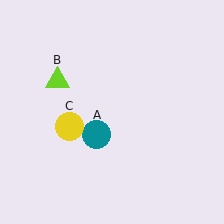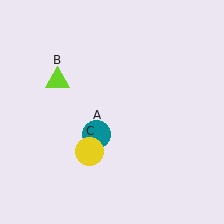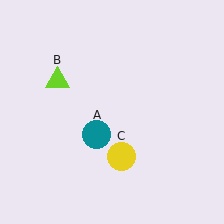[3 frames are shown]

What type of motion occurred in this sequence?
The yellow circle (object C) rotated counterclockwise around the center of the scene.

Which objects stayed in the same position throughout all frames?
Teal circle (object A) and lime triangle (object B) remained stationary.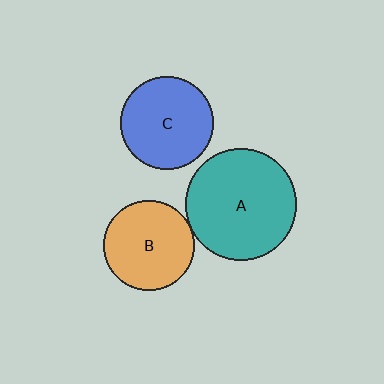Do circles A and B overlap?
Yes.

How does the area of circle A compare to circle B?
Approximately 1.5 times.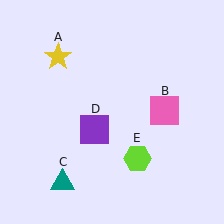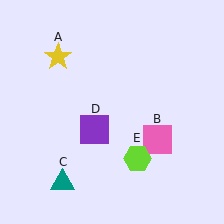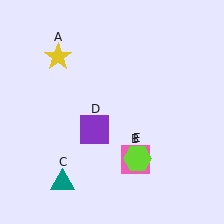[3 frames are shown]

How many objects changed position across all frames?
1 object changed position: pink square (object B).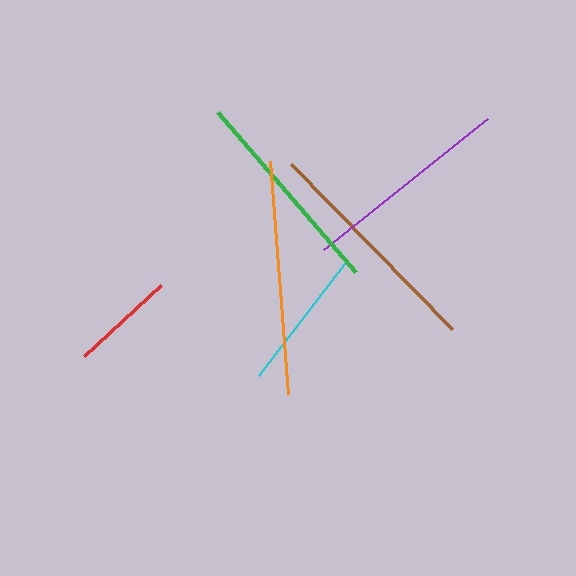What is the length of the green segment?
The green segment is approximately 212 pixels long.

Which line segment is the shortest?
The red line is the shortest at approximately 105 pixels.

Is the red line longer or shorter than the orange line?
The orange line is longer than the red line.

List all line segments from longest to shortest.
From longest to shortest: orange, brown, green, purple, cyan, red.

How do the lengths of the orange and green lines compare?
The orange and green lines are approximately the same length.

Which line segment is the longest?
The orange line is the longest at approximately 233 pixels.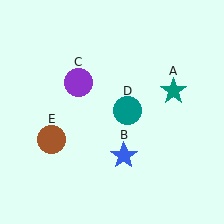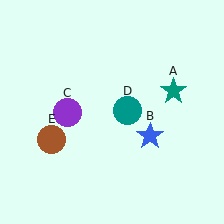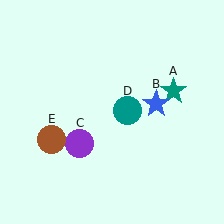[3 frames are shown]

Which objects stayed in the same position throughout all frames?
Teal star (object A) and teal circle (object D) and brown circle (object E) remained stationary.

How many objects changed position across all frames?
2 objects changed position: blue star (object B), purple circle (object C).